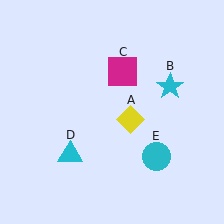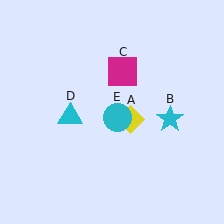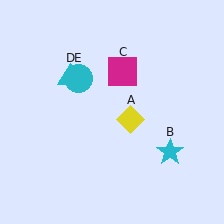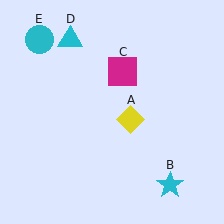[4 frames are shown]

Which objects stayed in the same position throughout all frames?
Yellow diamond (object A) and magenta square (object C) remained stationary.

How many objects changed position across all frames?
3 objects changed position: cyan star (object B), cyan triangle (object D), cyan circle (object E).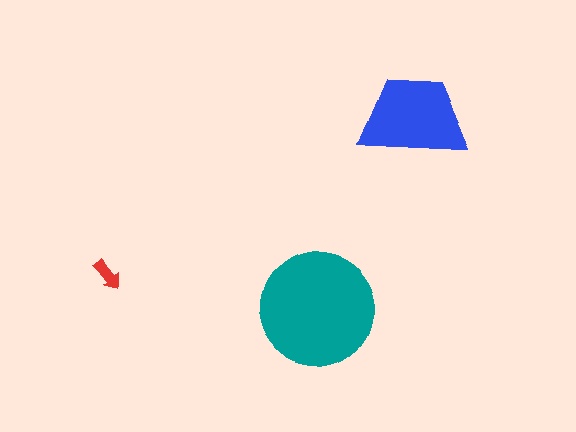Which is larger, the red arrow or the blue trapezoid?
The blue trapezoid.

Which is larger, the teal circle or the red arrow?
The teal circle.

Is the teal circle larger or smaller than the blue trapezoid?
Larger.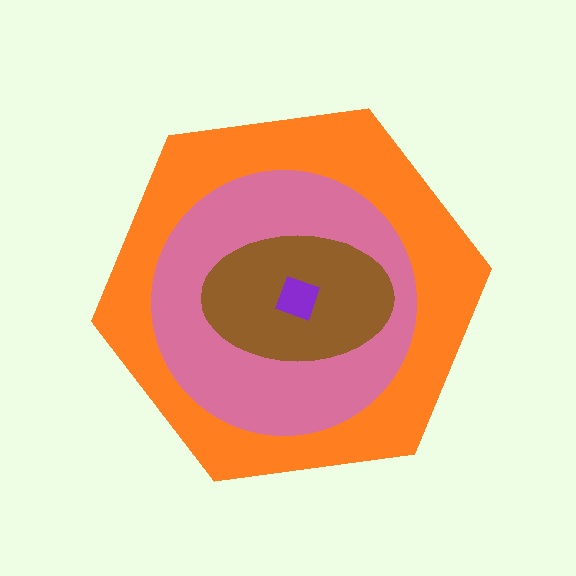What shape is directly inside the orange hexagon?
The pink circle.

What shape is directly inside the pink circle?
The brown ellipse.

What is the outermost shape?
The orange hexagon.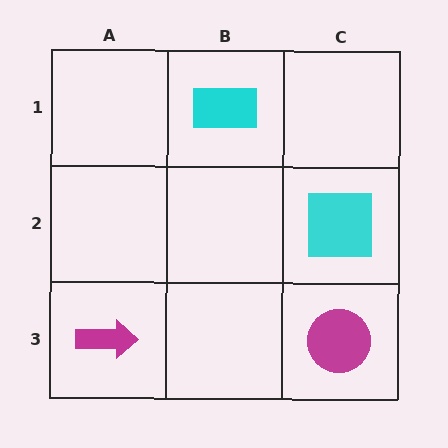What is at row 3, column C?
A magenta circle.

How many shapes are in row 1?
1 shape.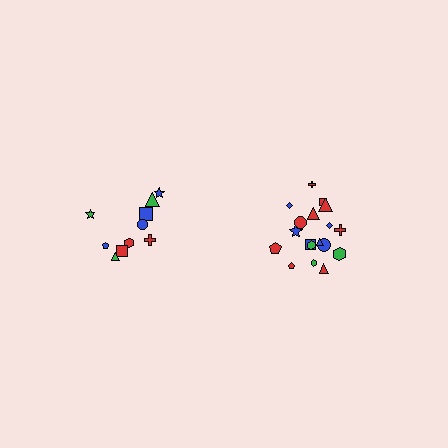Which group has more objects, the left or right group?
The right group.